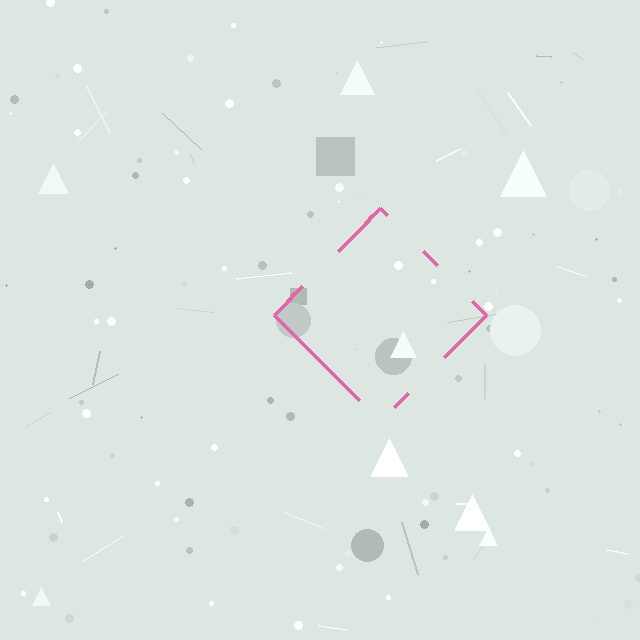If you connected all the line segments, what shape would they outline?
They would outline a diamond.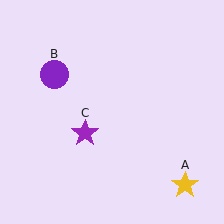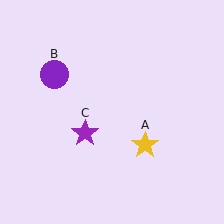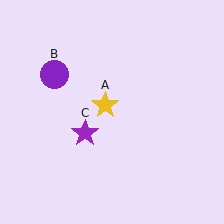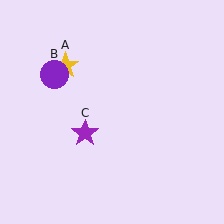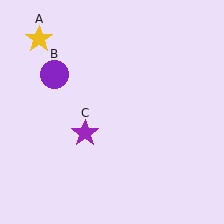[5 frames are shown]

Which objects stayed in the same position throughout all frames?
Purple circle (object B) and purple star (object C) remained stationary.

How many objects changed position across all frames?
1 object changed position: yellow star (object A).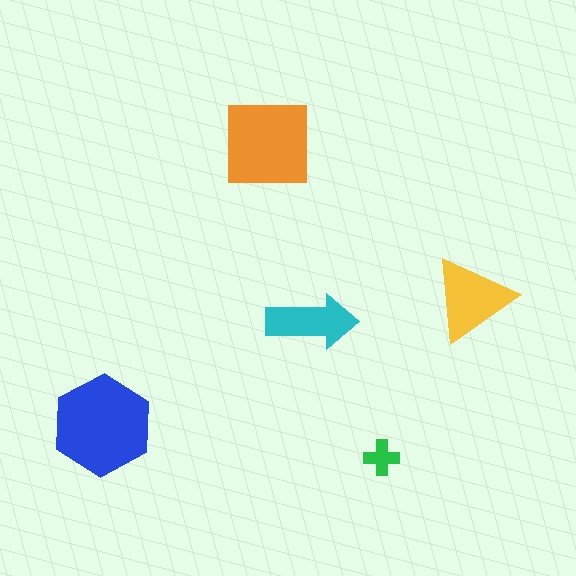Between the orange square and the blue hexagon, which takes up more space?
The blue hexagon.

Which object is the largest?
The blue hexagon.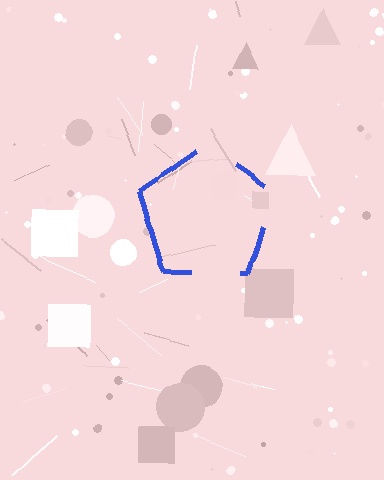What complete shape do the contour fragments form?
The contour fragments form a pentagon.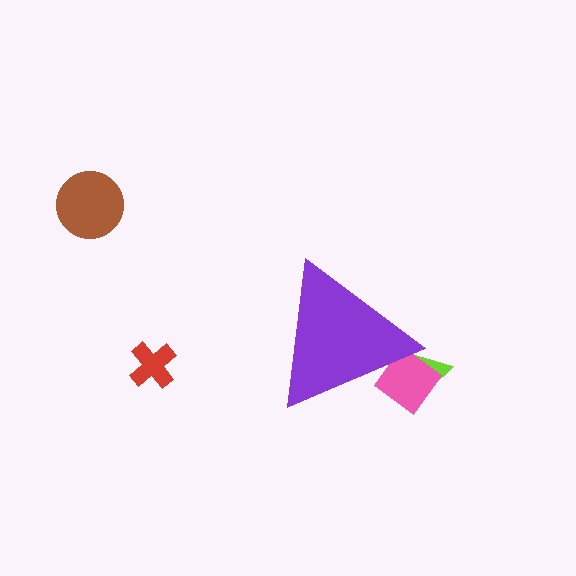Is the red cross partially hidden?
No, the red cross is fully visible.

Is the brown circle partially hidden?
No, the brown circle is fully visible.